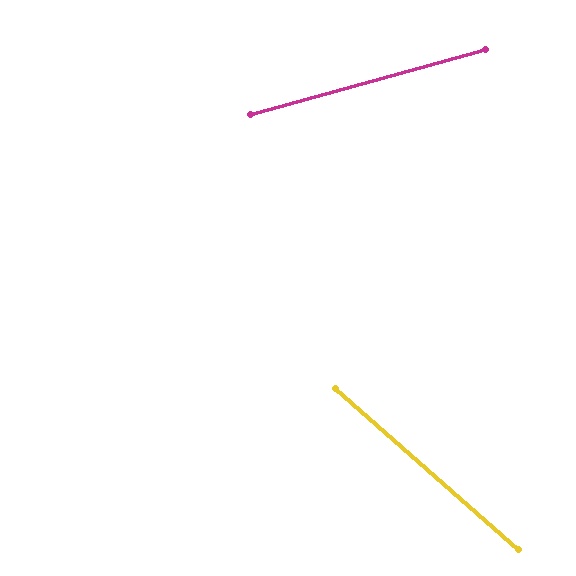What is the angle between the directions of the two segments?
Approximately 57 degrees.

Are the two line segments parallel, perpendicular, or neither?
Neither parallel nor perpendicular — they differ by about 57°.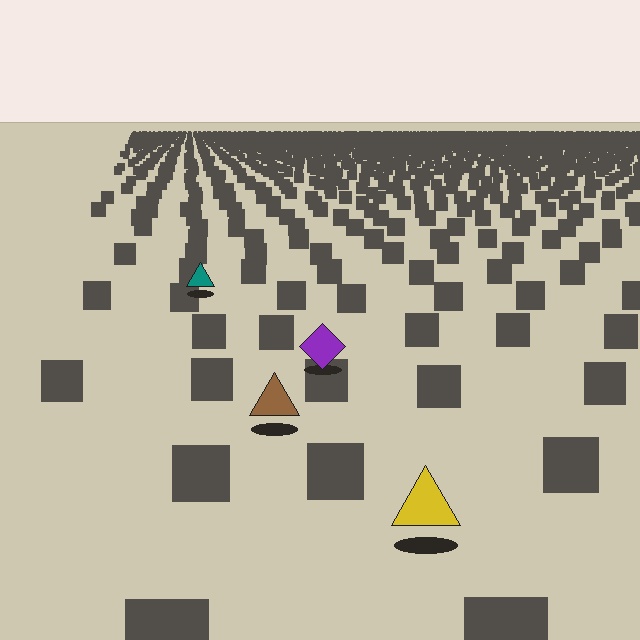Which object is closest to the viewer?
The yellow triangle is closest. The texture marks near it are larger and more spread out.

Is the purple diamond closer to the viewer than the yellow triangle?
No. The yellow triangle is closer — you can tell from the texture gradient: the ground texture is coarser near it.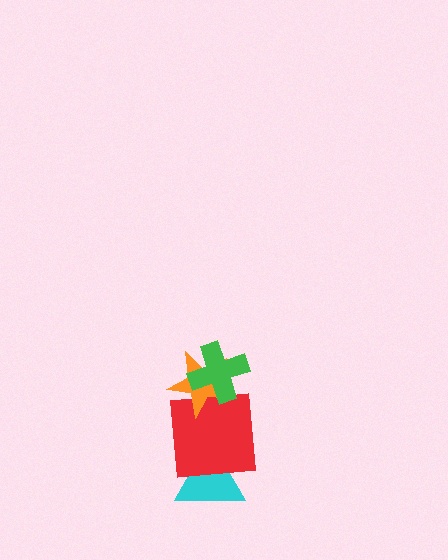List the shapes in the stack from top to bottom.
From top to bottom: the green cross, the orange star, the red square, the cyan triangle.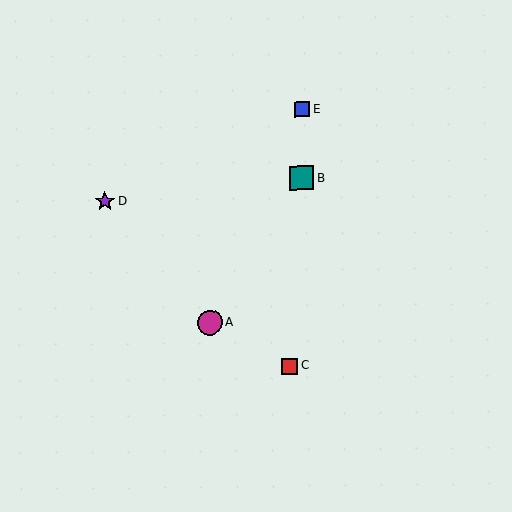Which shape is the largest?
The magenta circle (labeled A) is the largest.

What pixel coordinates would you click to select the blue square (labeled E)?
Click at (302, 109) to select the blue square E.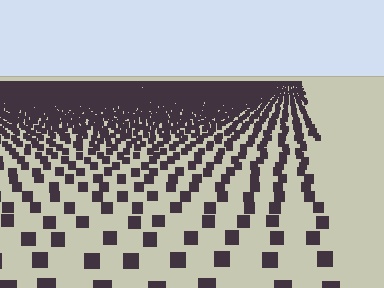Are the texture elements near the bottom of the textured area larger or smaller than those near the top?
Larger. Near the bottom, elements are closer to the viewer and appear at a bigger on-screen size.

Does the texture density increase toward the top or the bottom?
Density increases toward the top.